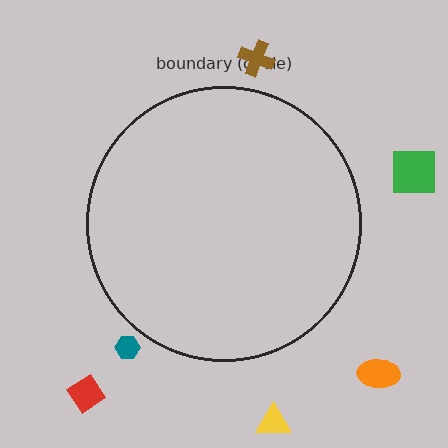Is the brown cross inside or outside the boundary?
Outside.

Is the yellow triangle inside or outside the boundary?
Outside.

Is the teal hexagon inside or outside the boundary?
Outside.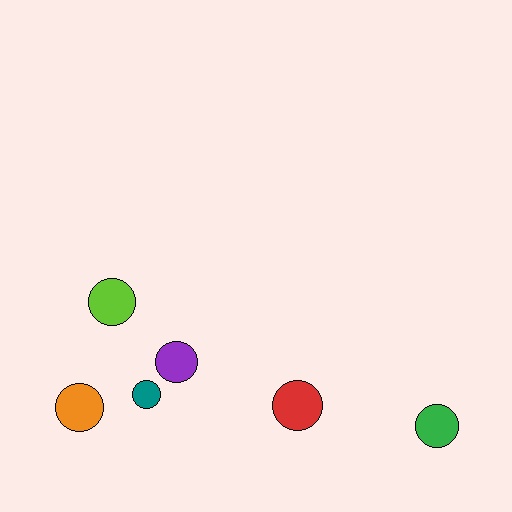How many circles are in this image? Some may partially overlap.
There are 6 circles.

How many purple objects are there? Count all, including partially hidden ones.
There is 1 purple object.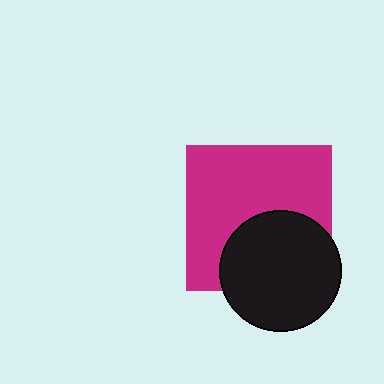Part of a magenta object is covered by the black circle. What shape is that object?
It is a square.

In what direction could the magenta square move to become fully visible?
The magenta square could move up. That would shift it out from behind the black circle entirely.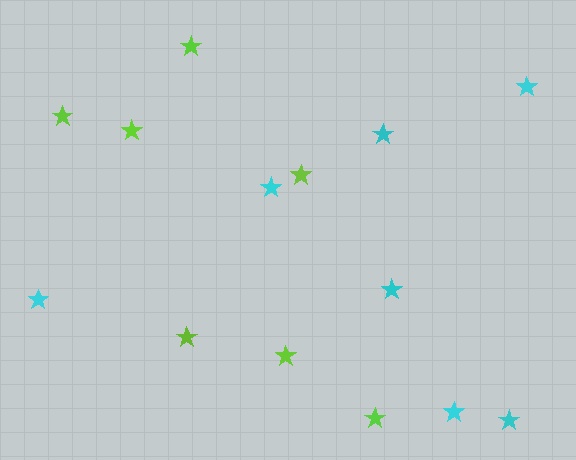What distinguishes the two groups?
There are 2 groups: one group of cyan stars (7) and one group of lime stars (7).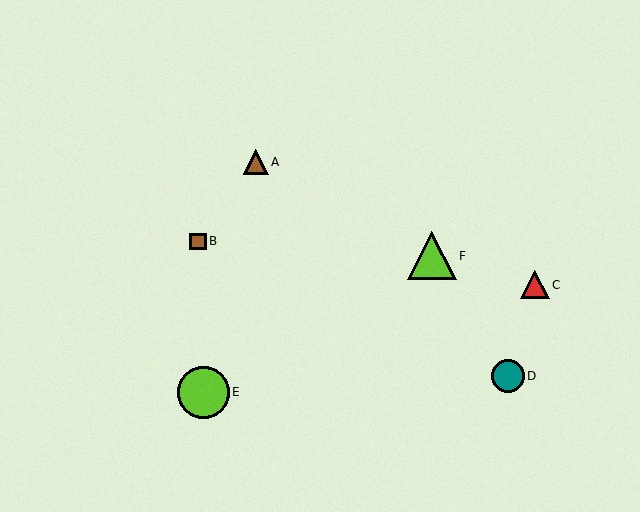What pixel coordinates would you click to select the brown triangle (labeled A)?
Click at (256, 162) to select the brown triangle A.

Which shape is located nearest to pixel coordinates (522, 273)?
The red triangle (labeled C) at (535, 285) is nearest to that location.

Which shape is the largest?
The lime circle (labeled E) is the largest.